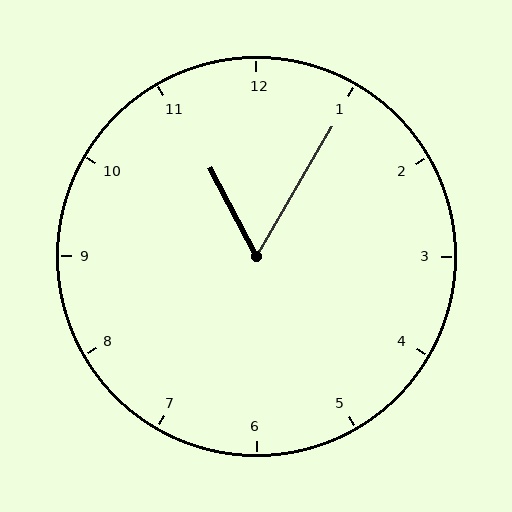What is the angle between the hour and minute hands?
Approximately 58 degrees.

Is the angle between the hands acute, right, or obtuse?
It is acute.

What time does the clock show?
11:05.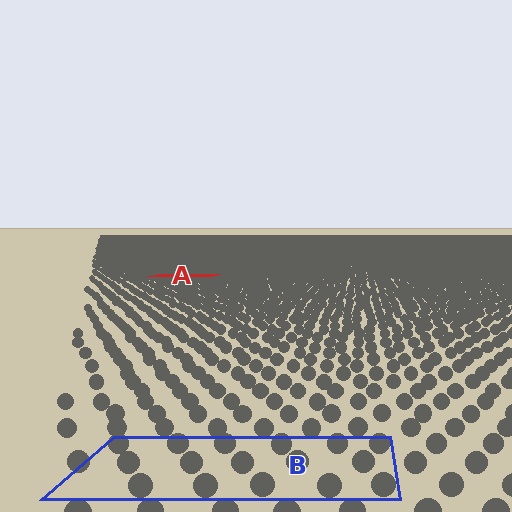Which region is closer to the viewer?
Region B is closer. The texture elements there are larger and more spread out.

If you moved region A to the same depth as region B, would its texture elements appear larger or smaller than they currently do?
They would appear larger. At a closer depth, the same texture elements are projected at a bigger on-screen size.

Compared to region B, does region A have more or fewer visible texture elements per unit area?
Region A has more texture elements per unit area — they are packed more densely because it is farther away.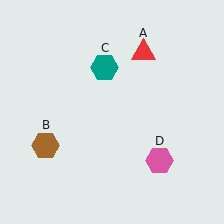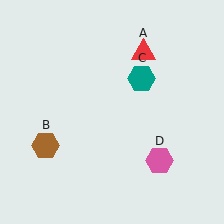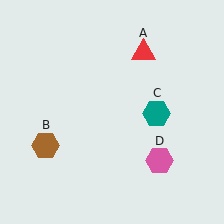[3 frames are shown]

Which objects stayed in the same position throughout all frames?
Red triangle (object A) and brown hexagon (object B) and pink hexagon (object D) remained stationary.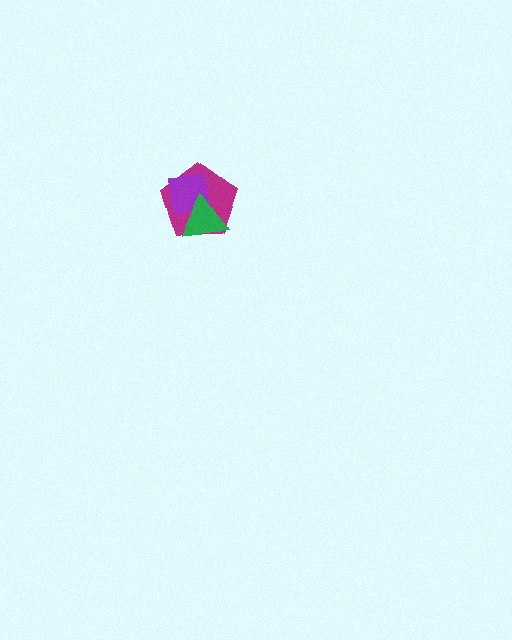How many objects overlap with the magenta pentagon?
2 objects overlap with the magenta pentagon.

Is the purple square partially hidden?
Yes, it is partially covered by another shape.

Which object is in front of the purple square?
The green triangle is in front of the purple square.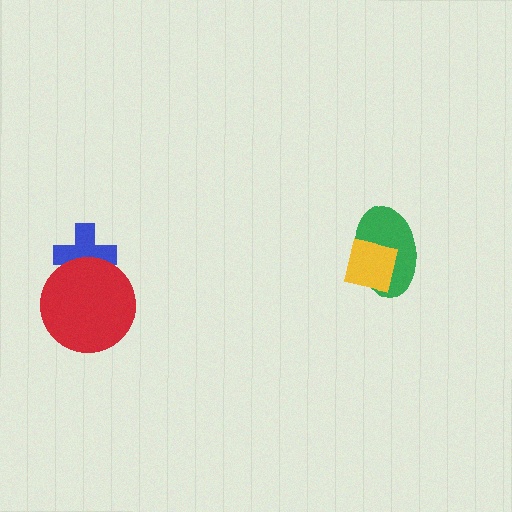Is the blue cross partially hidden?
Yes, it is partially covered by another shape.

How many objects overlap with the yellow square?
1 object overlaps with the yellow square.